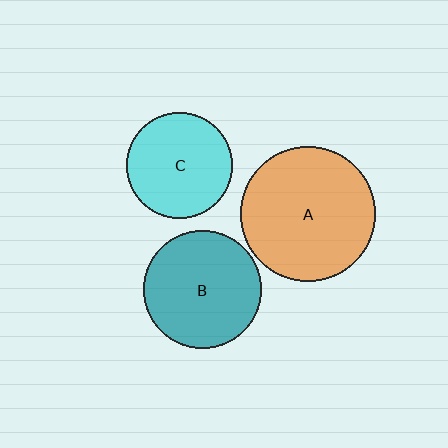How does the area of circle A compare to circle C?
Approximately 1.6 times.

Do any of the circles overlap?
No, none of the circles overlap.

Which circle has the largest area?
Circle A (orange).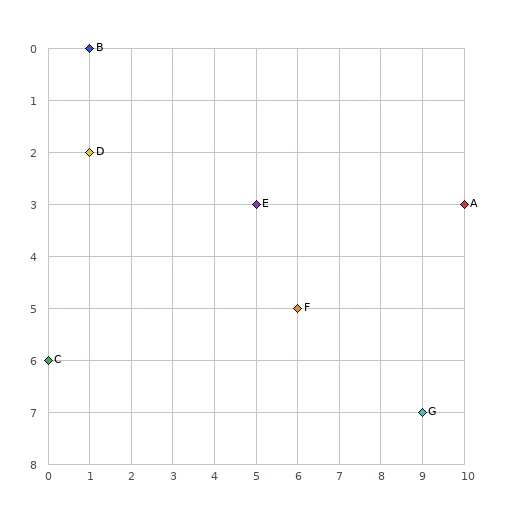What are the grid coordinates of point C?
Point C is at grid coordinates (0, 6).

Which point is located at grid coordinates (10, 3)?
Point A is at (10, 3).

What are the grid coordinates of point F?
Point F is at grid coordinates (6, 5).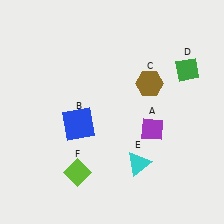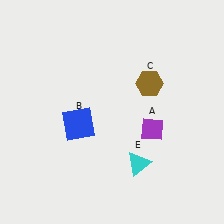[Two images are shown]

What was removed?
The lime diamond (F), the green diamond (D) were removed in Image 2.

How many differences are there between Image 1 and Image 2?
There are 2 differences between the two images.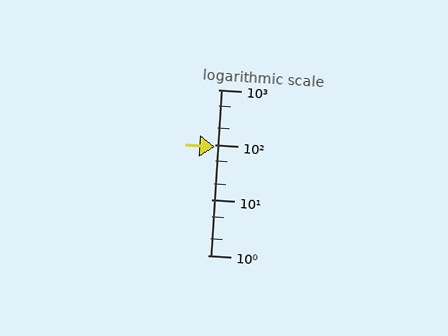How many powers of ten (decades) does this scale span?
The scale spans 3 decades, from 1 to 1000.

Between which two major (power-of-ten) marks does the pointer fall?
The pointer is between 10 and 100.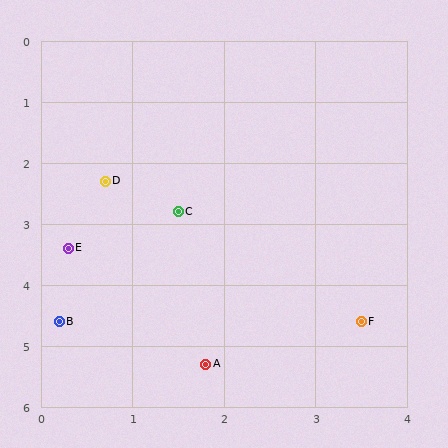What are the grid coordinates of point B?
Point B is at approximately (0.2, 4.6).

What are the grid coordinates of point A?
Point A is at approximately (1.8, 5.3).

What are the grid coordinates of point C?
Point C is at approximately (1.5, 2.8).